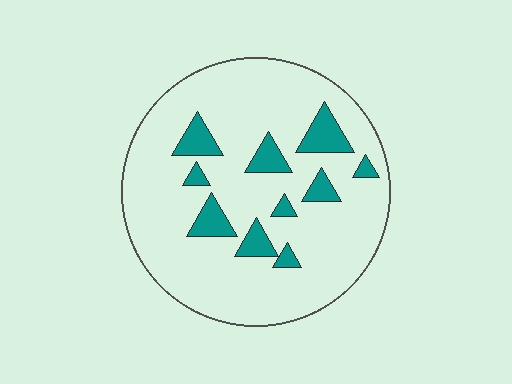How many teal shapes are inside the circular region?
10.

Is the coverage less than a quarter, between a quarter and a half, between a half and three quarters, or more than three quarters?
Less than a quarter.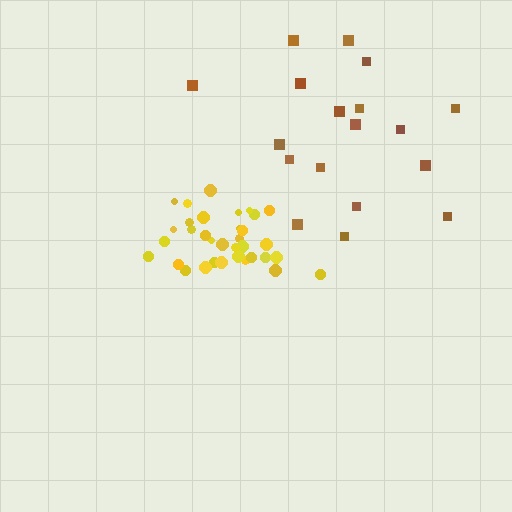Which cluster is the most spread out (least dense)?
Brown.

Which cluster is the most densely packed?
Yellow.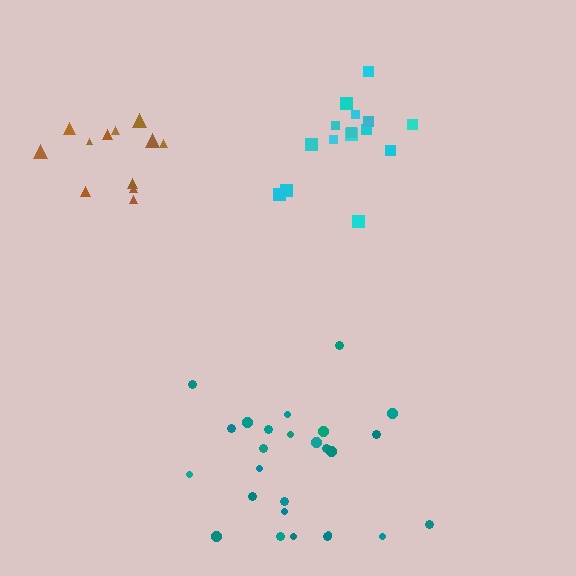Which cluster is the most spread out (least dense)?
Teal.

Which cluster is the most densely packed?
Brown.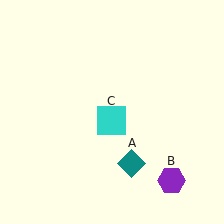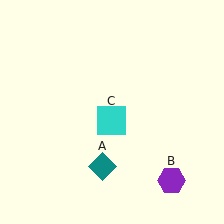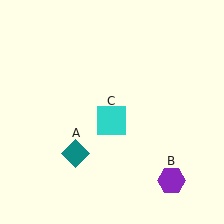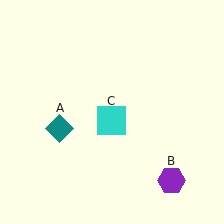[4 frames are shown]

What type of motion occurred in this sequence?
The teal diamond (object A) rotated clockwise around the center of the scene.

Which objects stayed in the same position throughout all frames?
Purple hexagon (object B) and cyan square (object C) remained stationary.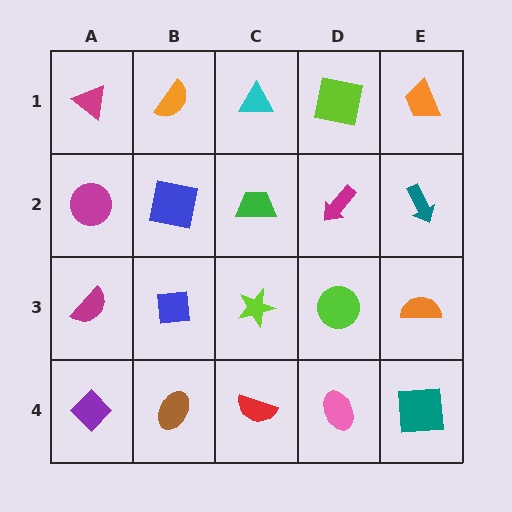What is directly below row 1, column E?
A teal arrow.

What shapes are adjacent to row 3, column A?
A magenta circle (row 2, column A), a purple diamond (row 4, column A), a blue square (row 3, column B).